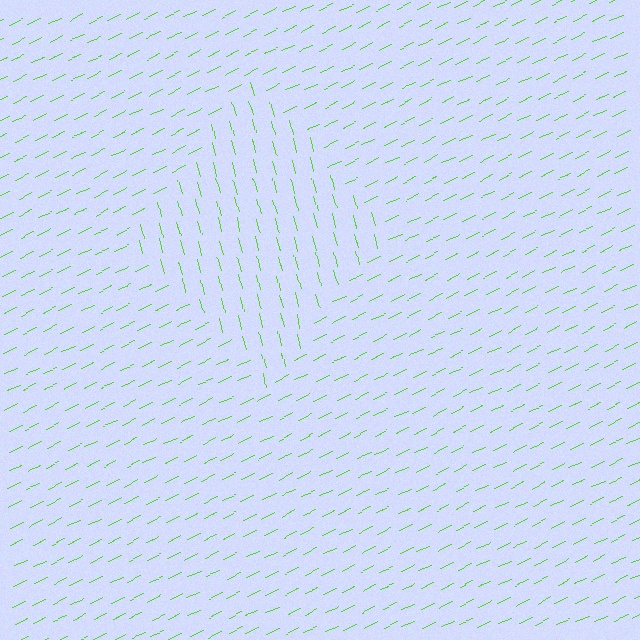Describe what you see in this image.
The image is filled with small lime line segments. A diamond region in the image has lines oriented differently from the surrounding lines, creating a visible texture boundary.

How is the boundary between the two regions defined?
The boundary is defined purely by a change in line orientation (approximately 80 degrees difference). All lines are the same color and thickness.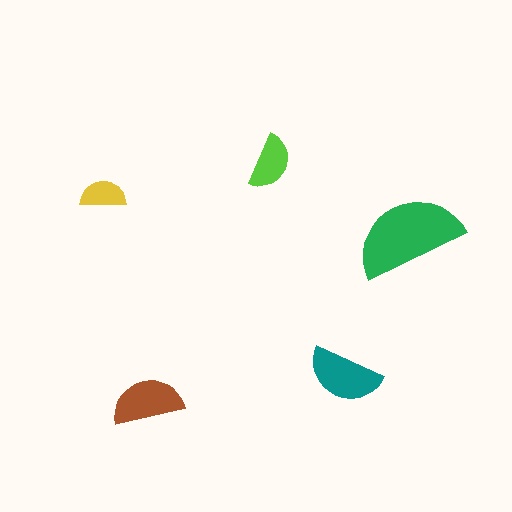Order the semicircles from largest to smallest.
the green one, the teal one, the brown one, the lime one, the yellow one.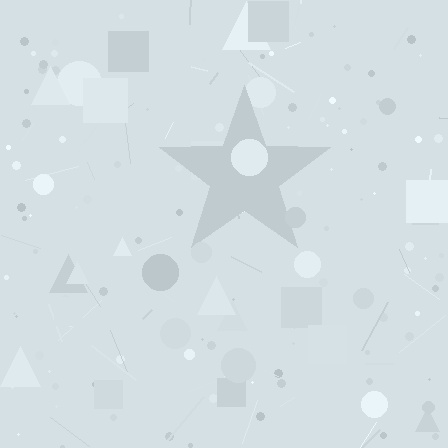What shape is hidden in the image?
A star is hidden in the image.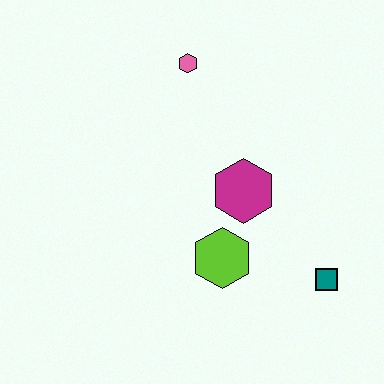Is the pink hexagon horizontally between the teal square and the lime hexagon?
No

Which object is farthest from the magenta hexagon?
The pink hexagon is farthest from the magenta hexagon.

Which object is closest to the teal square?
The lime hexagon is closest to the teal square.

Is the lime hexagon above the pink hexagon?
No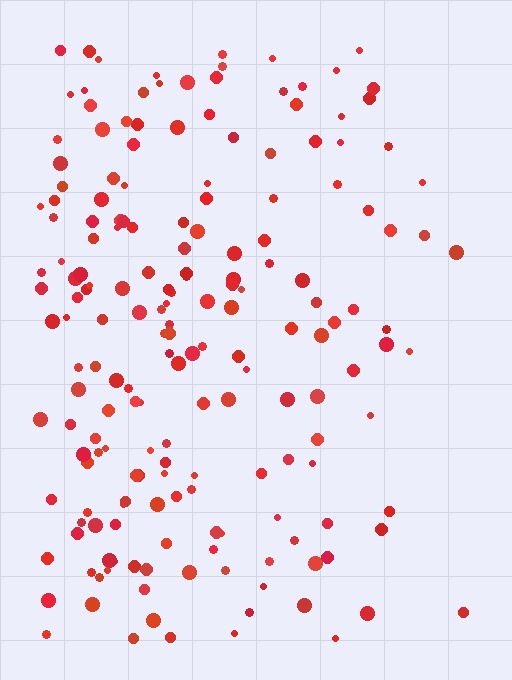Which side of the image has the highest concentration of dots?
The left.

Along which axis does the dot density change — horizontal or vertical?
Horizontal.